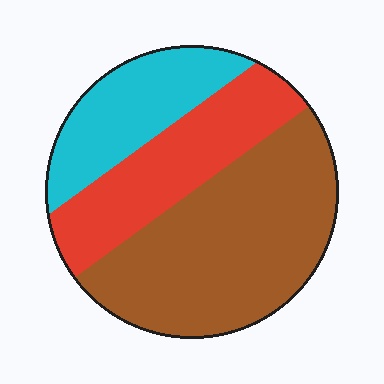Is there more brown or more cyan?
Brown.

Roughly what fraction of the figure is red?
Red covers 28% of the figure.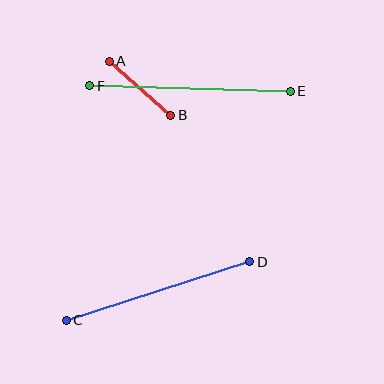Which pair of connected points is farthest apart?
Points E and F are farthest apart.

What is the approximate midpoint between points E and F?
The midpoint is at approximately (190, 89) pixels.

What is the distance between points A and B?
The distance is approximately 82 pixels.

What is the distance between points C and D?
The distance is approximately 193 pixels.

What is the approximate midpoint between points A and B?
The midpoint is at approximately (140, 88) pixels.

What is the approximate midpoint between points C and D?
The midpoint is at approximately (158, 291) pixels.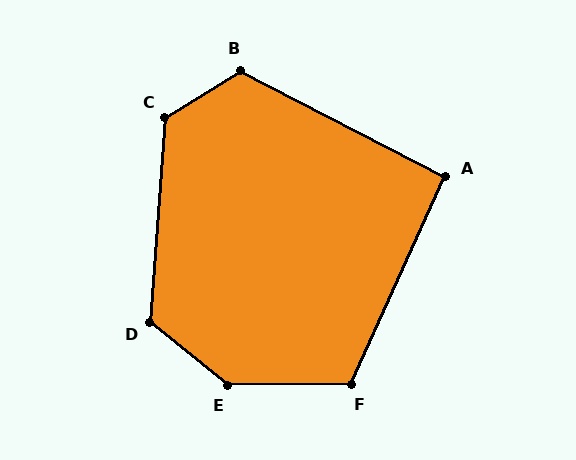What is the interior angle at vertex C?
Approximately 126 degrees (obtuse).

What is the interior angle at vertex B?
Approximately 121 degrees (obtuse).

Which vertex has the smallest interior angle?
A, at approximately 93 degrees.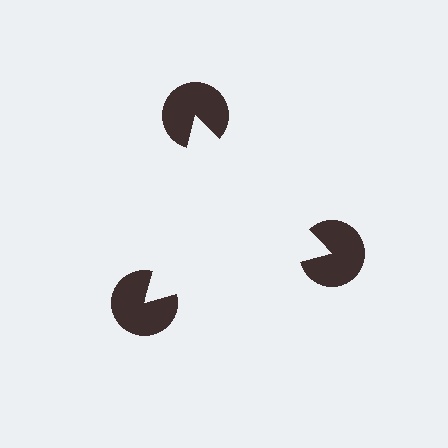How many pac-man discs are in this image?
There are 3 — one at each vertex of the illusory triangle.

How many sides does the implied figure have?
3 sides.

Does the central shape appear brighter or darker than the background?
It typically appears slightly brighter than the background, even though no actual brightness change is drawn.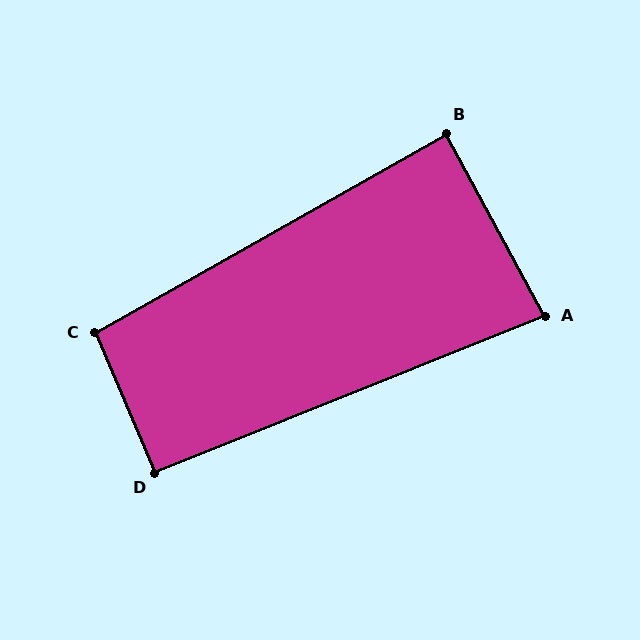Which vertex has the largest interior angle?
C, at approximately 96 degrees.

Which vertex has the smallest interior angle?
A, at approximately 84 degrees.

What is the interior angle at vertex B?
Approximately 89 degrees (approximately right).